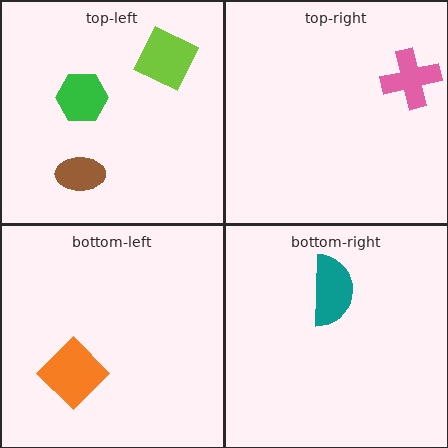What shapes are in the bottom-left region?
The orange diamond.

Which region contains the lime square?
The top-left region.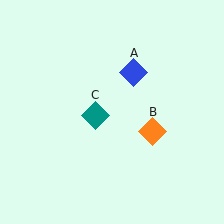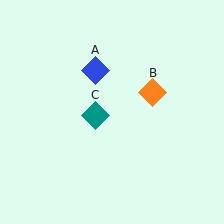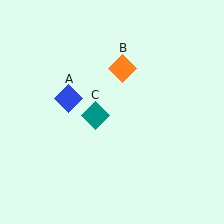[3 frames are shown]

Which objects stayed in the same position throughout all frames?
Teal diamond (object C) remained stationary.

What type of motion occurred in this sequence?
The blue diamond (object A), orange diamond (object B) rotated counterclockwise around the center of the scene.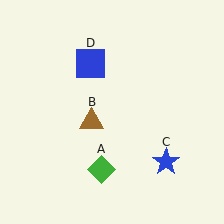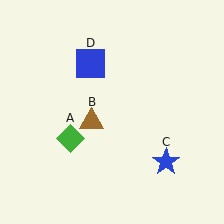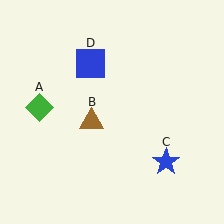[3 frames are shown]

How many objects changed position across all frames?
1 object changed position: green diamond (object A).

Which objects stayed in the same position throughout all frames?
Brown triangle (object B) and blue star (object C) and blue square (object D) remained stationary.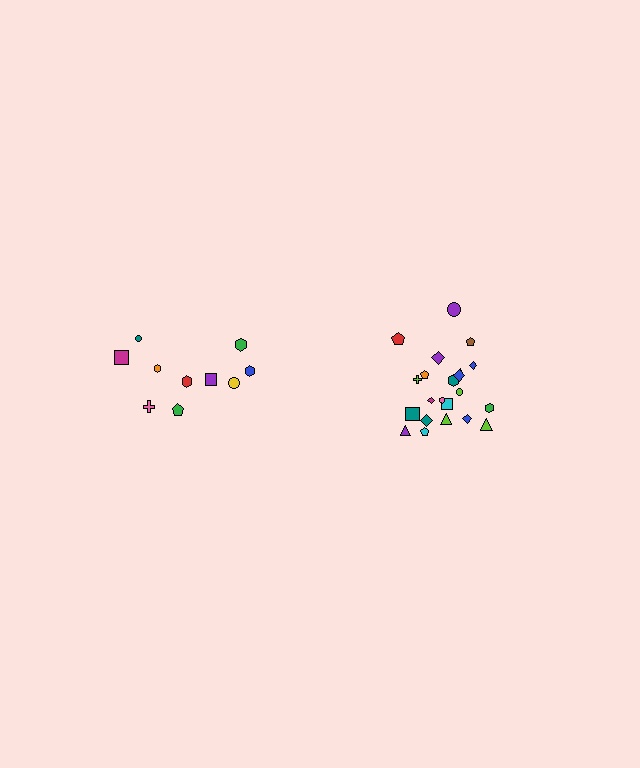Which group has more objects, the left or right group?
The right group.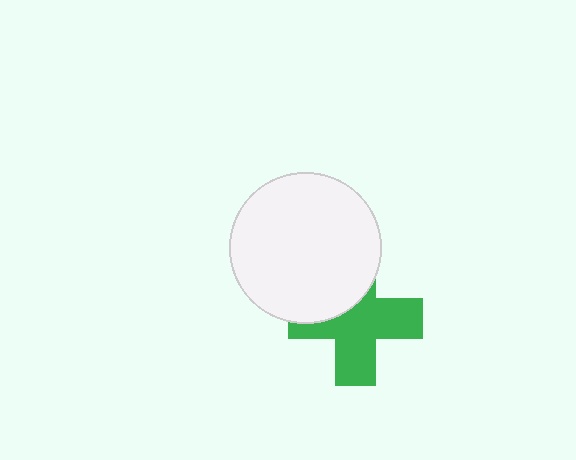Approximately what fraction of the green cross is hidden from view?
Roughly 35% of the green cross is hidden behind the white circle.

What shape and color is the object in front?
The object in front is a white circle.